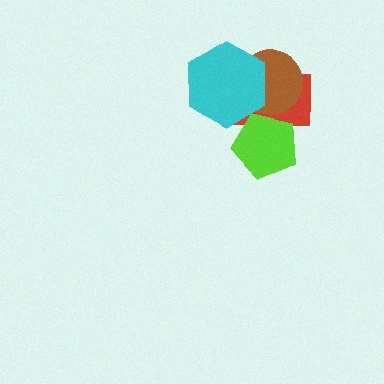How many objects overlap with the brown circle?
2 objects overlap with the brown circle.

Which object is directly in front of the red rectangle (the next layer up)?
The brown circle is directly in front of the red rectangle.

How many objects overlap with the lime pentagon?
1 object overlaps with the lime pentagon.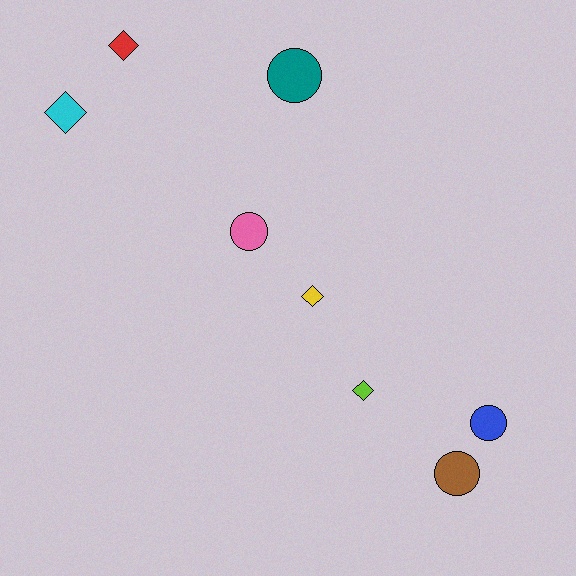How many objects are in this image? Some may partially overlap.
There are 8 objects.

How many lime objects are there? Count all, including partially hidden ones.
There is 1 lime object.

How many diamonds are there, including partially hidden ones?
There are 4 diamonds.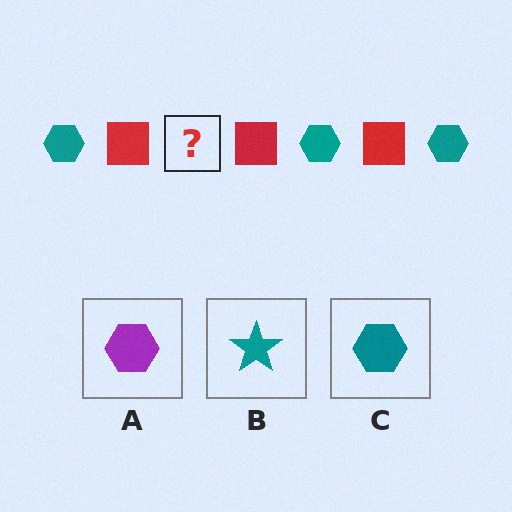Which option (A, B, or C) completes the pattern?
C.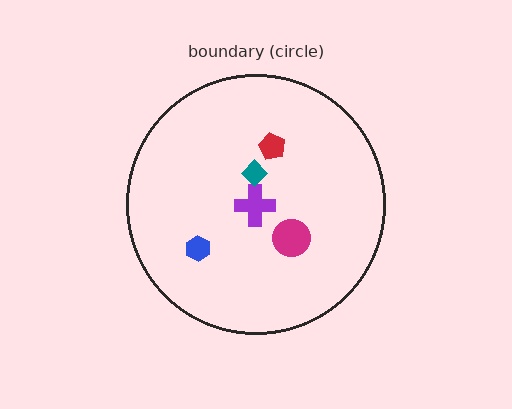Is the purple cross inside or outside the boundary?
Inside.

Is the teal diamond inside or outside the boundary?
Inside.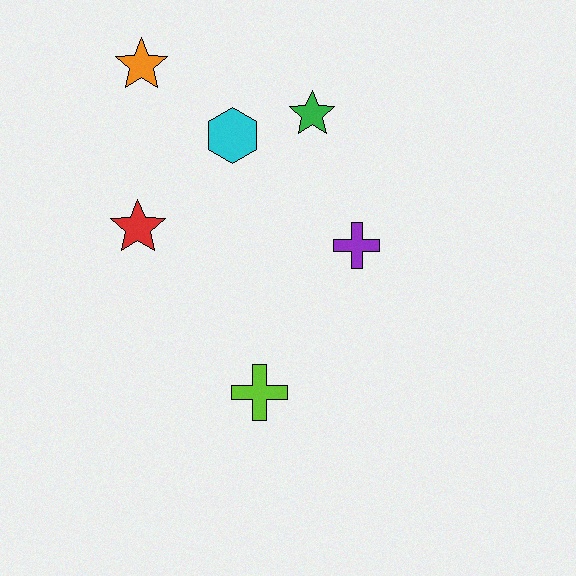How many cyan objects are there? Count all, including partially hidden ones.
There is 1 cyan object.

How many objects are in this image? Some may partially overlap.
There are 6 objects.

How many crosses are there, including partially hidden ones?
There are 2 crosses.